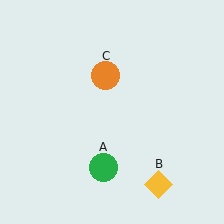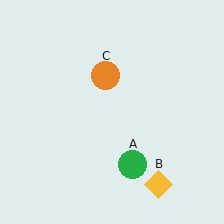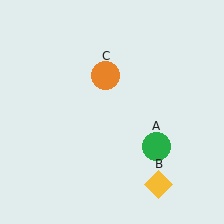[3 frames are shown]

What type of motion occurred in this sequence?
The green circle (object A) rotated counterclockwise around the center of the scene.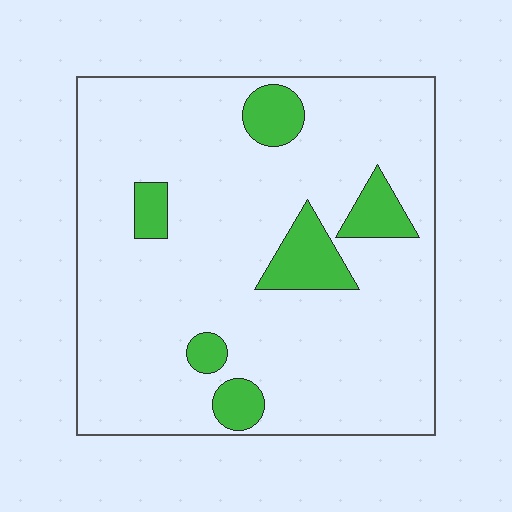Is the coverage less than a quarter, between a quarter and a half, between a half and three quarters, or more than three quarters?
Less than a quarter.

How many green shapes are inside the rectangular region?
6.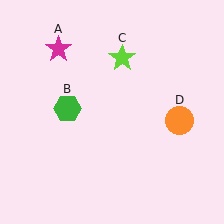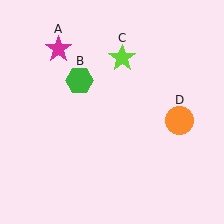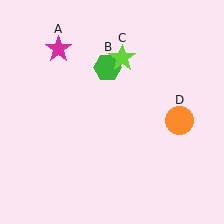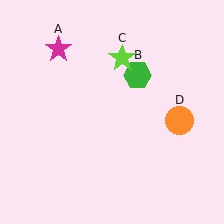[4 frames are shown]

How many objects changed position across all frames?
1 object changed position: green hexagon (object B).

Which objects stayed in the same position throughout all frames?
Magenta star (object A) and lime star (object C) and orange circle (object D) remained stationary.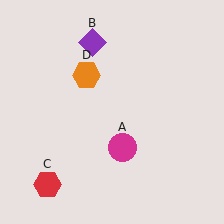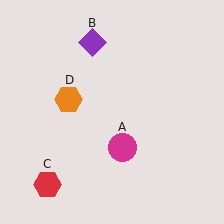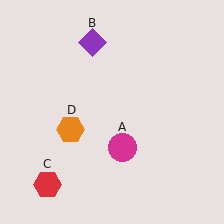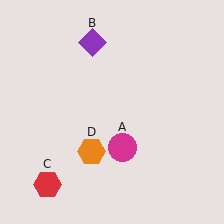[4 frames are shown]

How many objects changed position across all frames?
1 object changed position: orange hexagon (object D).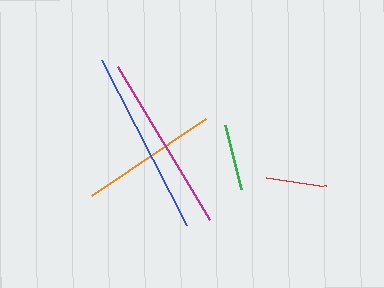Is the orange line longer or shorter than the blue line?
The blue line is longer than the orange line.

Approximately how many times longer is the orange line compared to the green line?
The orange line is approximately 2.1 times the length of the green line.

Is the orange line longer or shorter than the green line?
The orange line is longer than the green line.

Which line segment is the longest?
The blue line is the longest at approximately 185 pixels.